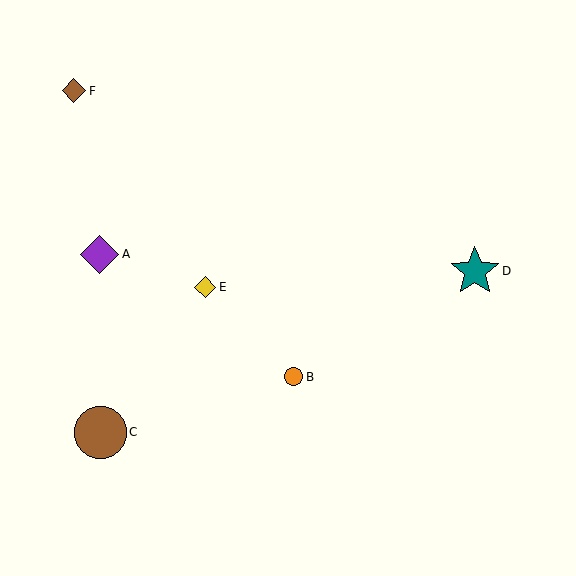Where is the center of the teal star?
The center of the teal star is at (475, 271).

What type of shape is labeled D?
Shape D is a teal star.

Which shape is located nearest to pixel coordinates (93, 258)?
The purple diamond (labeled A) at (100, 254) is nearest to that location.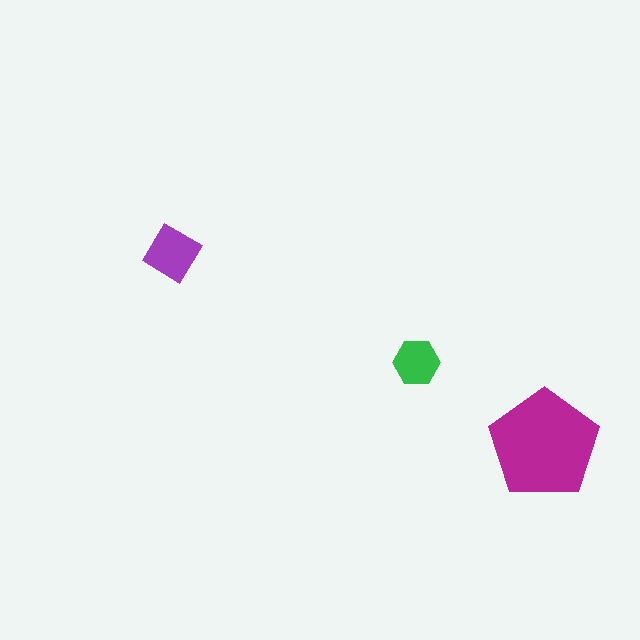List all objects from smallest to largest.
The green hexagon, the purple diamond, the magenta pentagon.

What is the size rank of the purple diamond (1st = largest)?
2nd.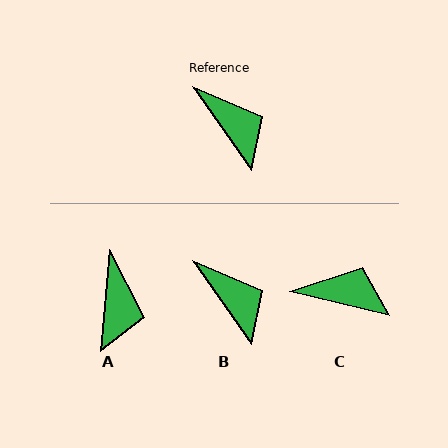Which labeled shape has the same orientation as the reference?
B.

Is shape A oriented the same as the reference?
No, it is off by about 40 degrees.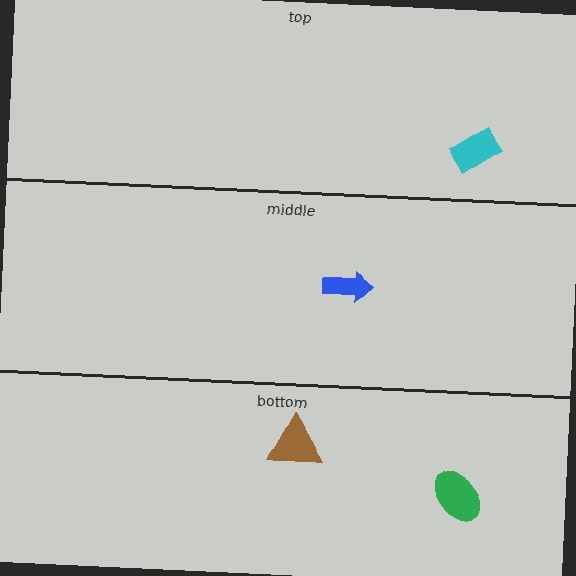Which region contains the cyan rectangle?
The top region.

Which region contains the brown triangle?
The bottom region.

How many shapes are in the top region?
1.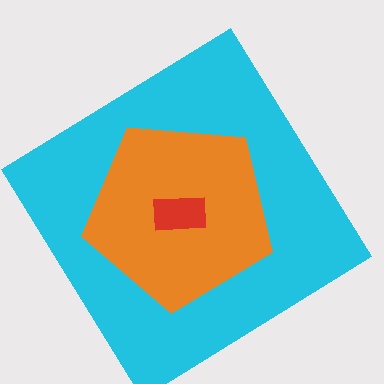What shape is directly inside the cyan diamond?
The orange pentagon.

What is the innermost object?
The red rectangle.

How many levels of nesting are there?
3.